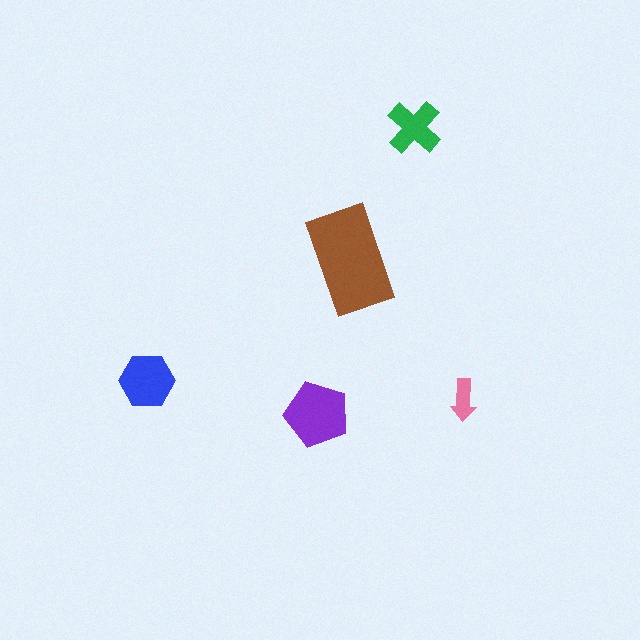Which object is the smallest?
The pink arrow.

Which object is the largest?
The brown rectangle.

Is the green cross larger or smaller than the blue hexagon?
Smaller.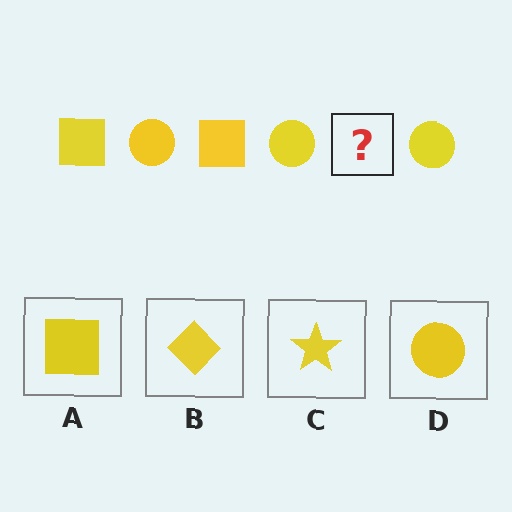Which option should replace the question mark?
Option A.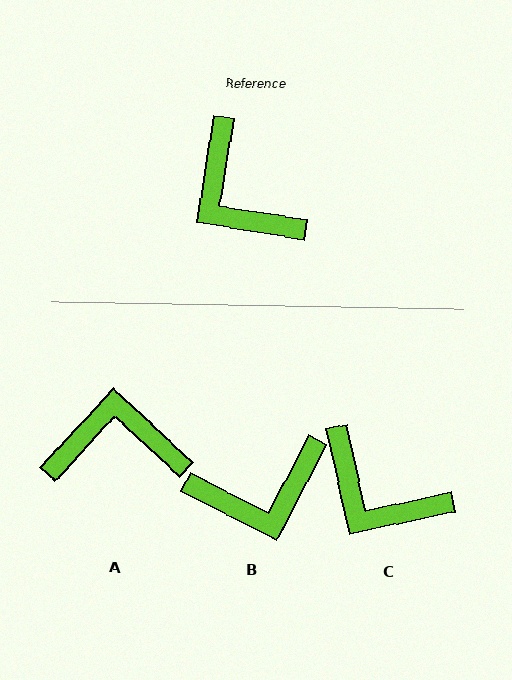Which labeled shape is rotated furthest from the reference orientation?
A, about 124 degrees away.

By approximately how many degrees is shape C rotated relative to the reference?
Approximately 21 degrees counter-clockwise.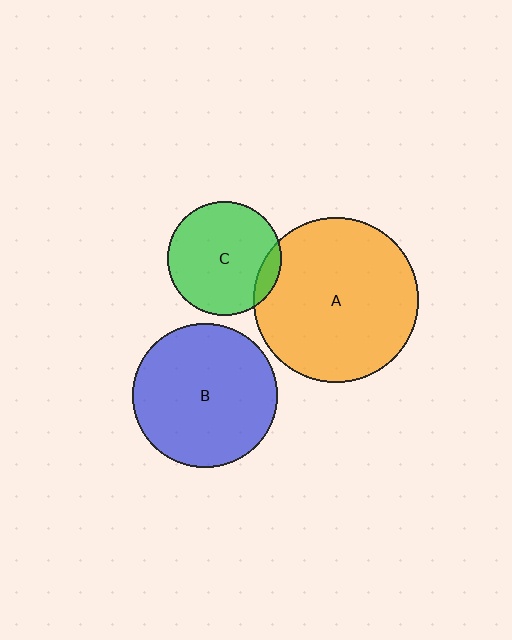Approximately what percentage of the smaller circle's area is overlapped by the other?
Approximately 10%.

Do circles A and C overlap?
Yes.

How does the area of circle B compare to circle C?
Approximately 1.6 times.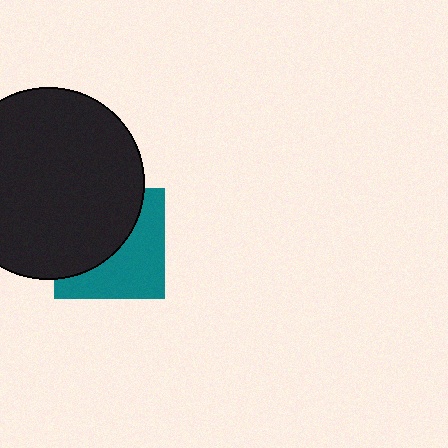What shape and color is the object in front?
The object in front is a black circle.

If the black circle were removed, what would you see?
You would see the complete teal square.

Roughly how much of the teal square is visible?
About half of it is visible (roughly 49%).